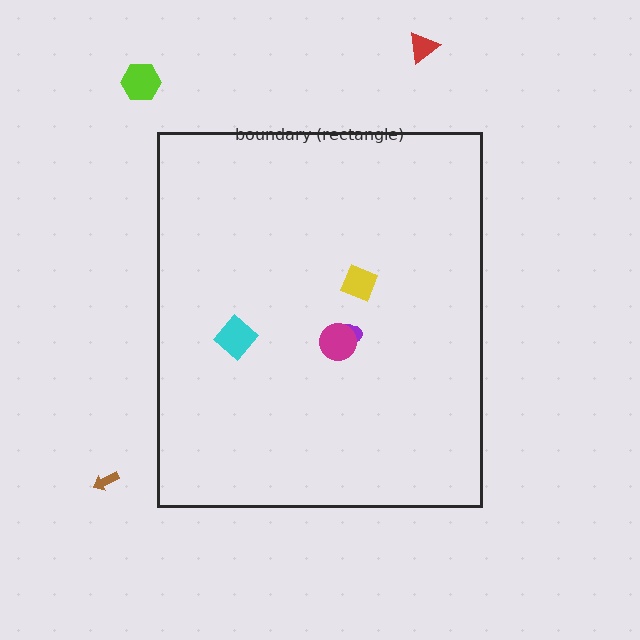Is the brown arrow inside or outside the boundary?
Outside.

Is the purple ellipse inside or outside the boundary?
Inside.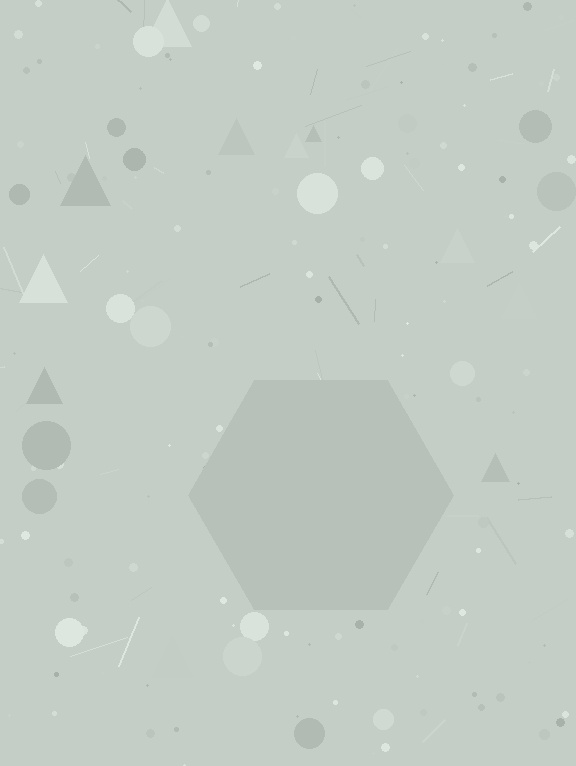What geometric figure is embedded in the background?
A hexagon is embedded in the background.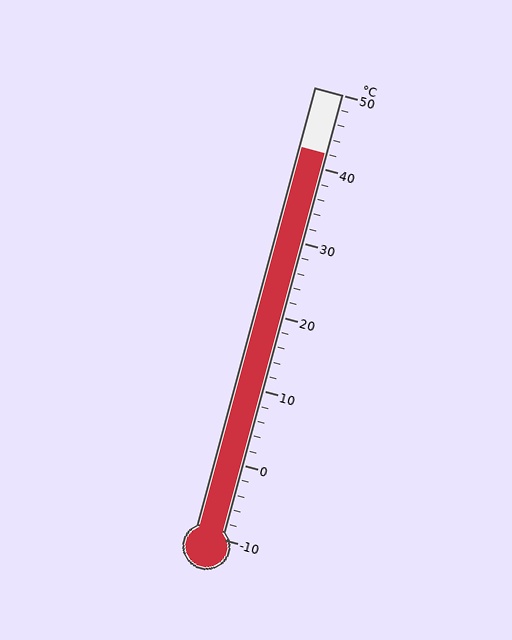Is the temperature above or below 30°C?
The temperature is above 30°C.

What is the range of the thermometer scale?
The thermometer scale ranges from -10°C to 50°C.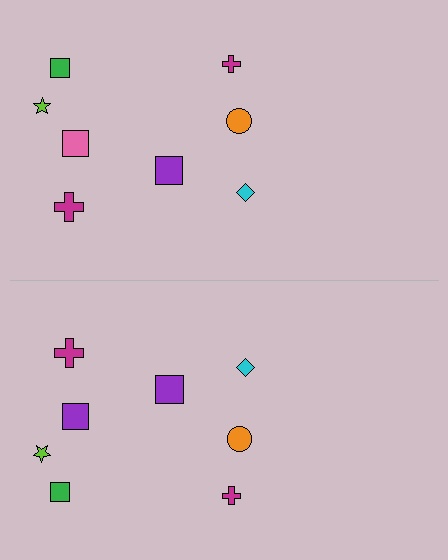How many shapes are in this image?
There are 16 shapes in this image.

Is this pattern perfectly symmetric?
No, the pattern is not perfectly symmetric. The purple square on the bottom side breaks the symmetry — its mirror counterpart is pink.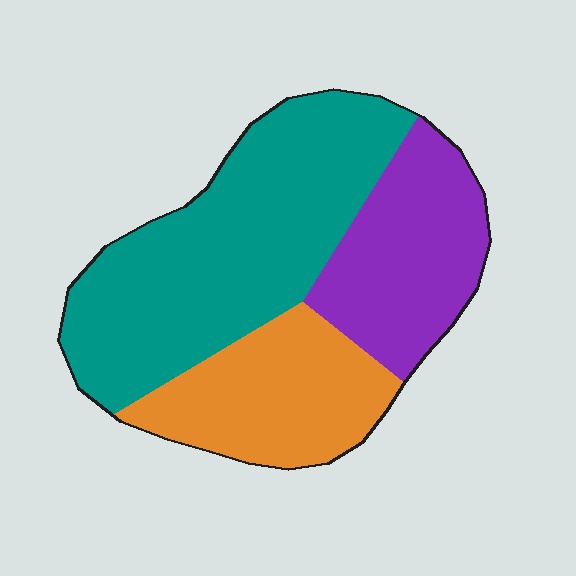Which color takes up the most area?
Teal, at roughly 50%.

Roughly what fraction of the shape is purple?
Purple covers 25% of the shape.